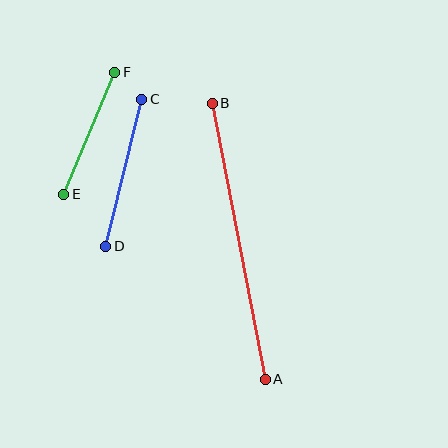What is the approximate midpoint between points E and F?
The midpoint is at approximately (89, 133) pixels.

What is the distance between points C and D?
The distance is approximately 152 pixels.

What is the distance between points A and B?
The distance is approximately 281 pixels.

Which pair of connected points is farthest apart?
Points A and B are farthest apart.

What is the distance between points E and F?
The distance is approximately 132 pixels.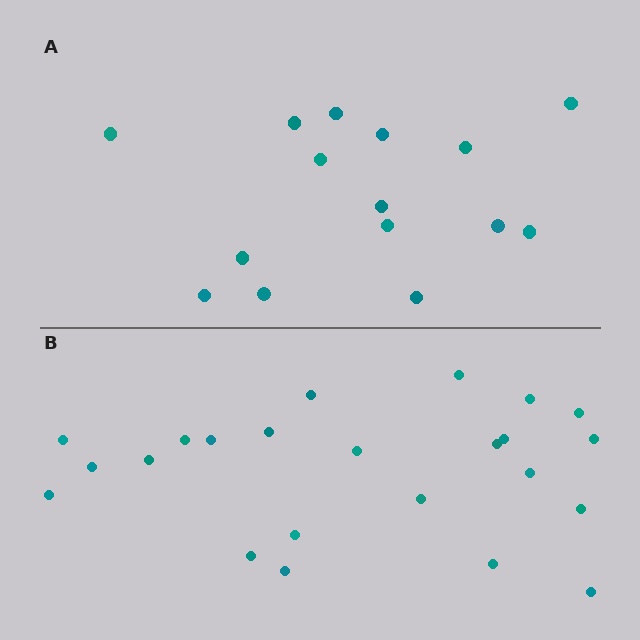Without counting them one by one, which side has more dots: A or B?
Region B (the bottom region) has more dots.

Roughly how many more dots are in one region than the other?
Region B has roughly 8 or so more dots than region A.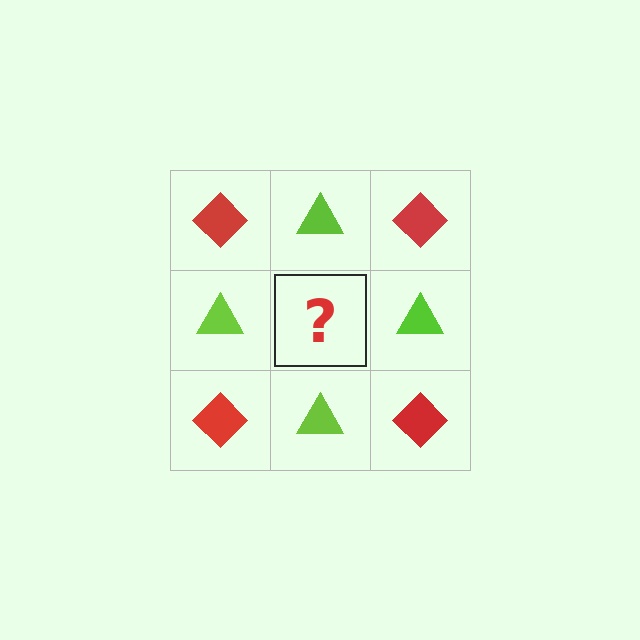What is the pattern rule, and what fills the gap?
The rule is that it alternates red diamond and lime triangle in a checkerboard pattern. The gap should be filled with a red diamond.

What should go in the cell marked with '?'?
The missing cell should contain a red diamond.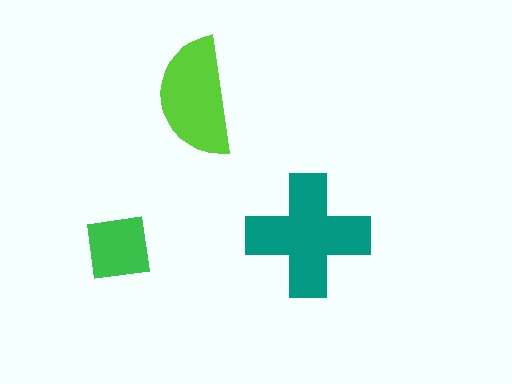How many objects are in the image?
There are 3 objects in the image.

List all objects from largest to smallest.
The teal cross, the lime semicircle, the green square.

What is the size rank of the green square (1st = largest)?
3rd.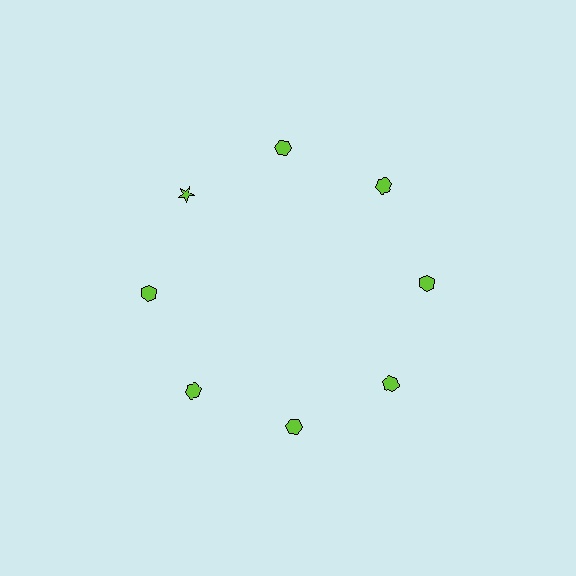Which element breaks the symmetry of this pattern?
The lime star at roughly the 10 o'clock position breaks the symmetry. All other shapes are lime hexagons.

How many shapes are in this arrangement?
There are 8 shapes arranged in a ring pattern.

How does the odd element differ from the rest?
It has a different shape: star instead of hexagon.